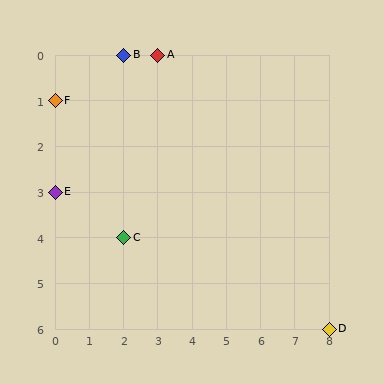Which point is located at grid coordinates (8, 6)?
Point D is at (8, 6).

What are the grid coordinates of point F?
Point F is at grid coordinates (0, 1).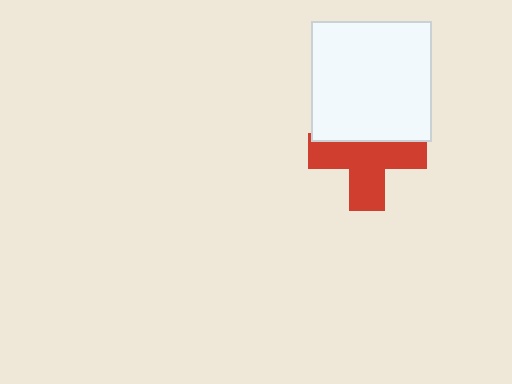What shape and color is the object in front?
The object in front is a white square.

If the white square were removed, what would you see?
You would see the complete red cross.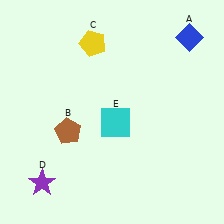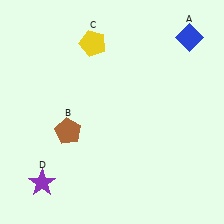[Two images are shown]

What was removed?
The cyan square (E) was removed in Image 2.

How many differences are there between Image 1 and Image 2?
There is 1 difference between the two images.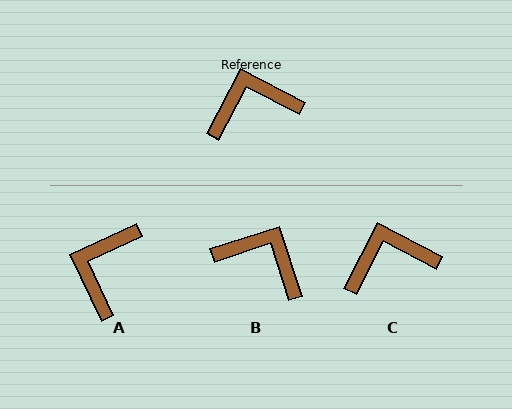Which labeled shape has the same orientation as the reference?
C.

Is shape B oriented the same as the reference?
No, it is off by about 45 degrees.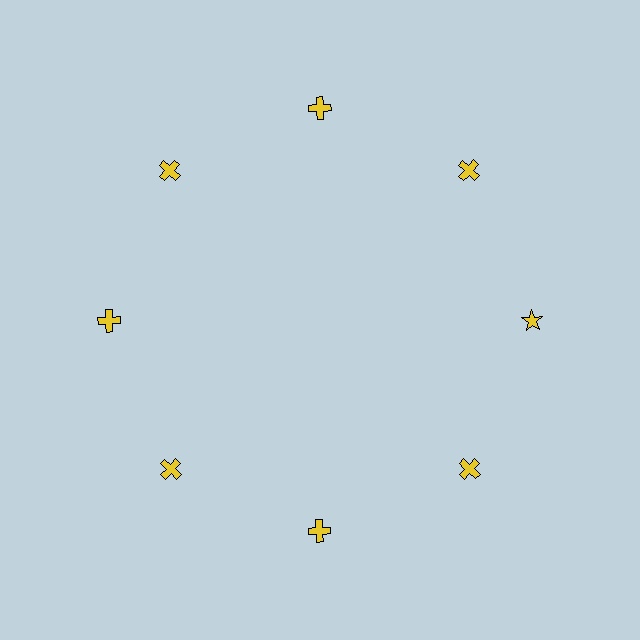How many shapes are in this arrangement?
There are 8 shapes arranged in a ring pattern.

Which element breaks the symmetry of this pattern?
The yellow star at roughly the 3 o'clock position breaks the symmetry. All other shapes are yellow crosses.